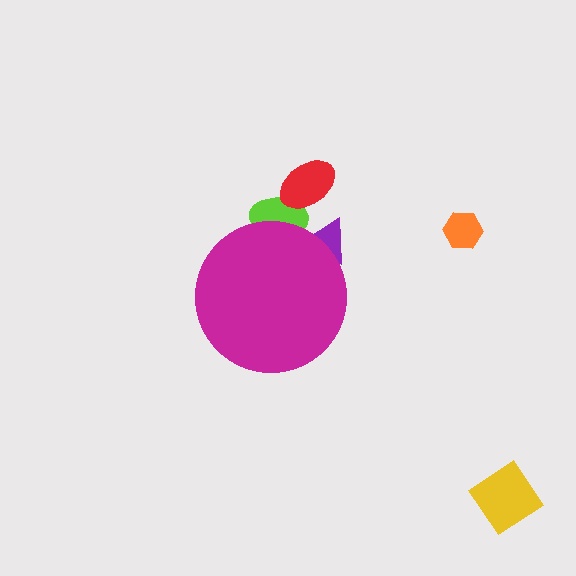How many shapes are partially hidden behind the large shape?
2 shapes are partially hidden.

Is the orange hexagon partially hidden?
No, the orange hexagon is fully visible.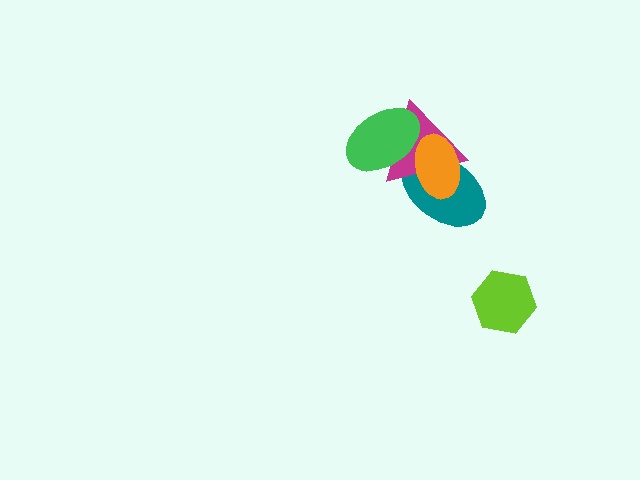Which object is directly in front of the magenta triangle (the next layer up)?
The green ellipse is directly in front of the magenta triangle.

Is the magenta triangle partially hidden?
Yes, it is partially covered by another shape.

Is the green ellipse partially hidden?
Yes, it is partially covered by another shape.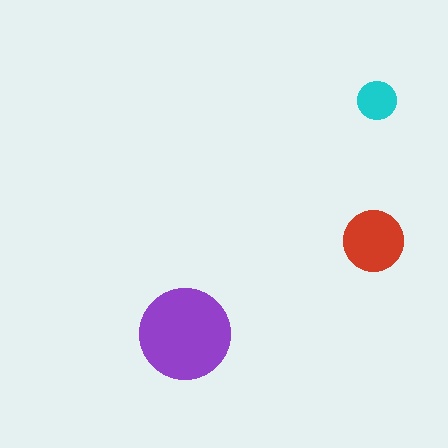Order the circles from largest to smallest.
the purple one, the red one, the cyan one.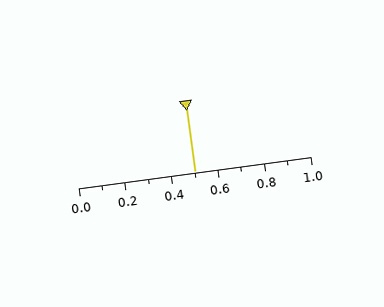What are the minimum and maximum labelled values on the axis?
The axis runs from 0.0 to 1.0.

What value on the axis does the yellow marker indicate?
The marker indicates approximately 0.5.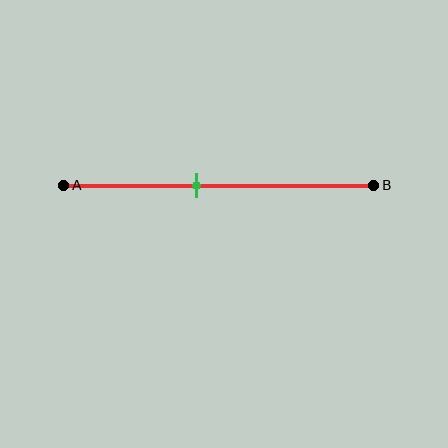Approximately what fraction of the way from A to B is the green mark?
The green mark is approximately 45% of the way from A to B.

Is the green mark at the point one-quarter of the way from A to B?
No, the mark is at about 45% from A, not at the 25% one-quarter point.